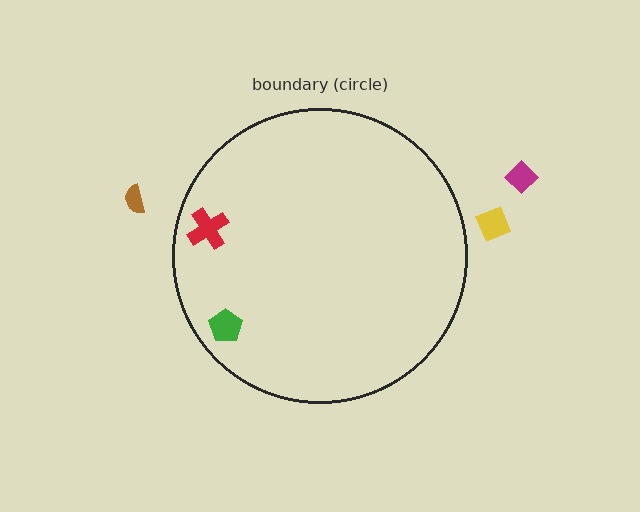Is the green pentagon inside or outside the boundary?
Inside.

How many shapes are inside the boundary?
2 inside, 3 outside.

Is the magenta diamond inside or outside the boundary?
Outside.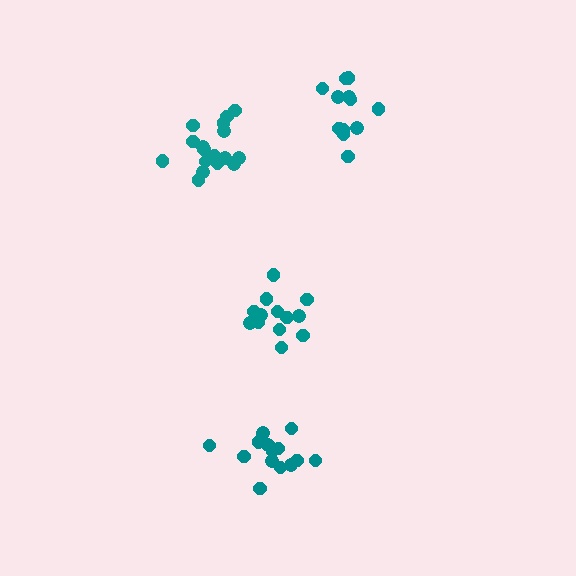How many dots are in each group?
Group 1: 12 dots, Group 2: 15 dots, Group 3: 17 dots, Group 4: 14 dots (58 total).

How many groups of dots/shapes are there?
There are 4 groups.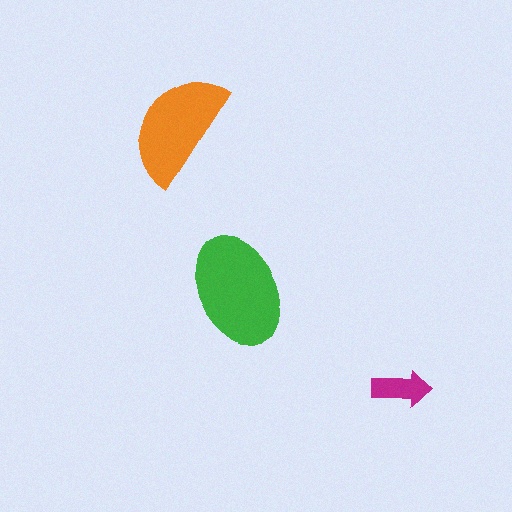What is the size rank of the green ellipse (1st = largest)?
1st.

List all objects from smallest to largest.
The magenta arrow, the orange semicircle, the green ellipse.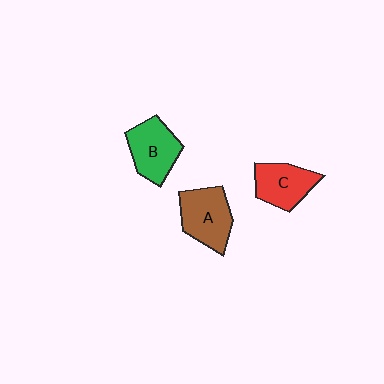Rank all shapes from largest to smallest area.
From largest to smallest: A (brown), B (green), C (red).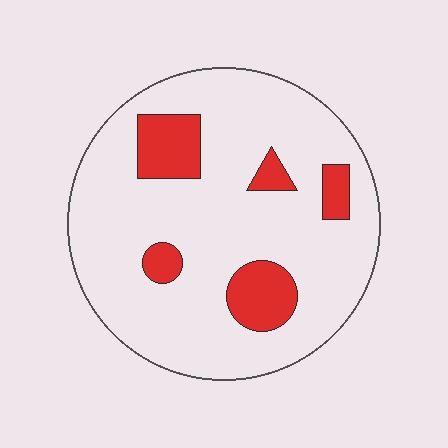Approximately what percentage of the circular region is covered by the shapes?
Approximately 15%.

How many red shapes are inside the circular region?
5.